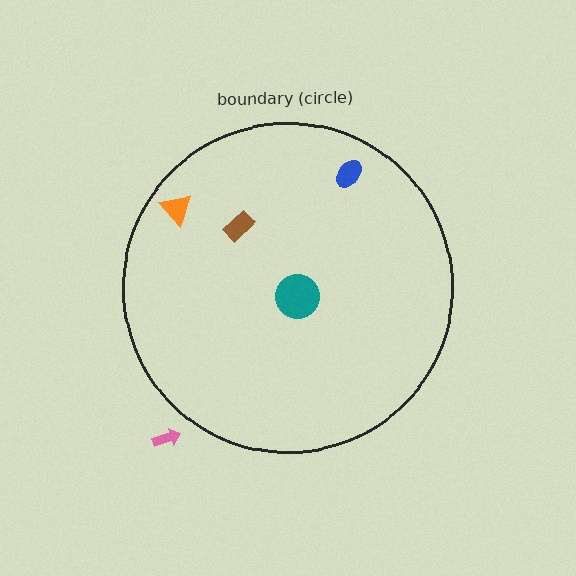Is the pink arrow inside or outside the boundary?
Outside.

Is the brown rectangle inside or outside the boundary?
Inside.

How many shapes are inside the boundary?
4 inside, 1 outside.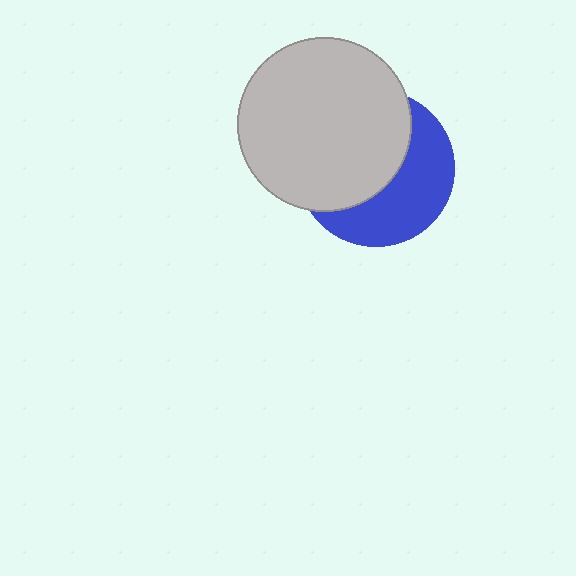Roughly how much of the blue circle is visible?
About half of it is visible (roughly 45%).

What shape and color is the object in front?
The object in front is a light gray circle.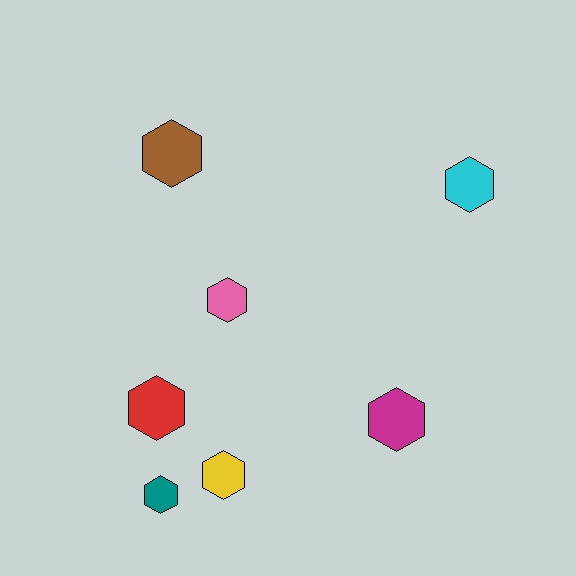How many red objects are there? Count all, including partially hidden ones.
There is 1 red object.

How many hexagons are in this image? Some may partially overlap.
There are 7 hexagons.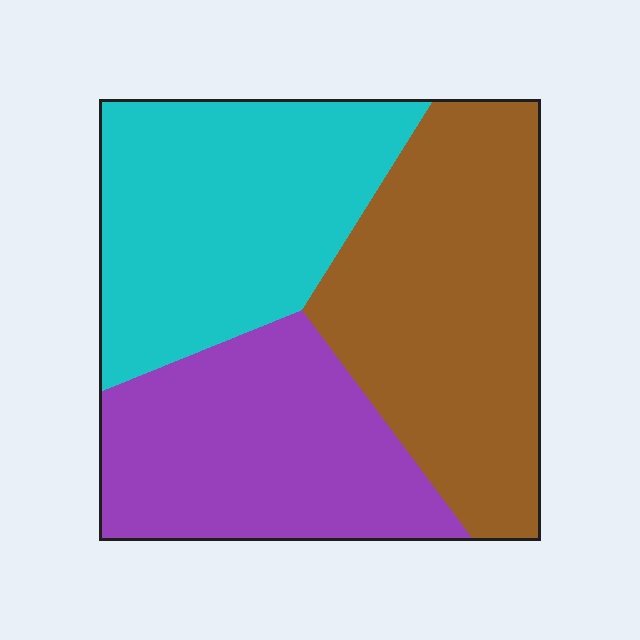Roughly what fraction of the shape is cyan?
Cyan takes up about one third (1/3) of the shape.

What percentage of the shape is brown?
Brown covers about 35% of the shape.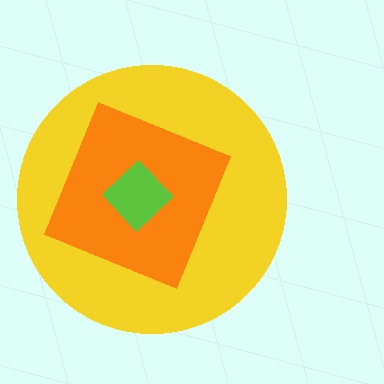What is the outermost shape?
The yellow circle.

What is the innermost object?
The lime diamond.